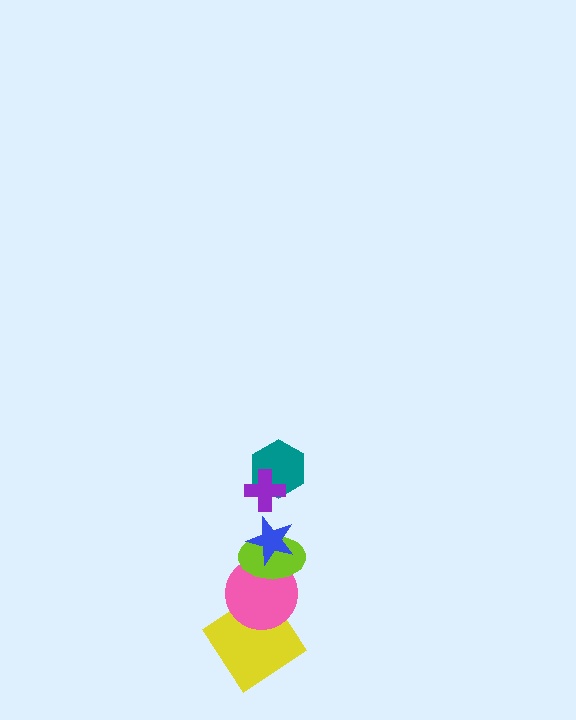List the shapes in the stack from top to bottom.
From top to bottom: the purple cross, the teal hexagon, the blue star, the lime ellipse, the pink circle, the yellow diamond.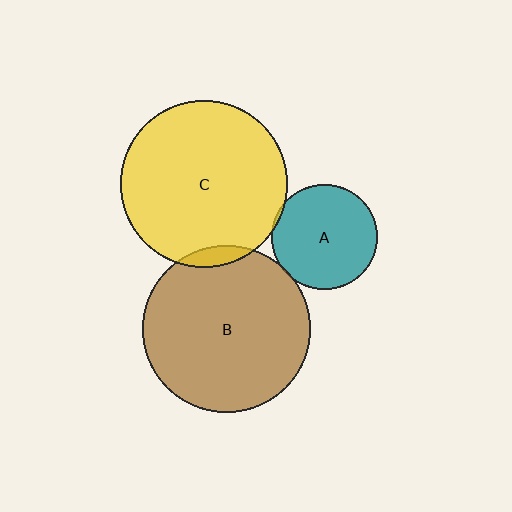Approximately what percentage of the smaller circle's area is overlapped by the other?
Approximately 5%.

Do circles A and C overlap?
Yes.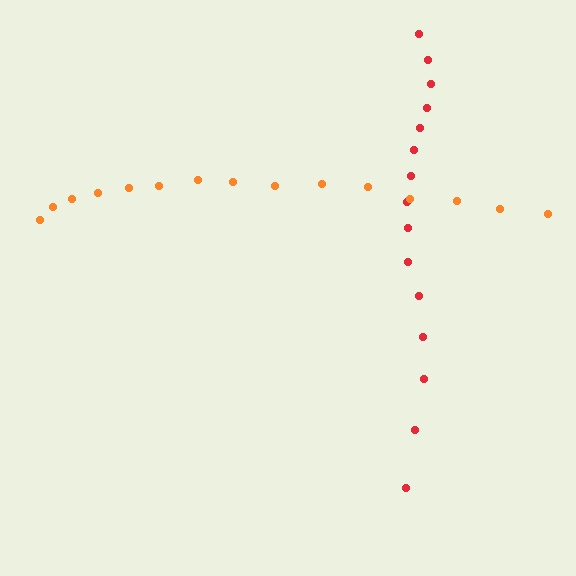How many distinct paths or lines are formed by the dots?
There are 2 distinct paths.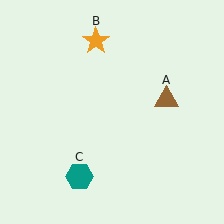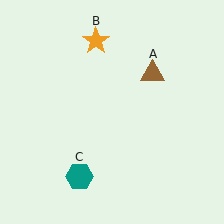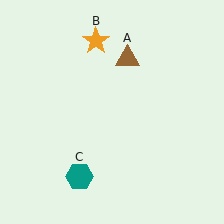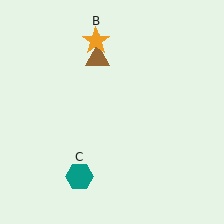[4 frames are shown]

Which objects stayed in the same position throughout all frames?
Orange star (object B) and teal hexagon (object C) remained stationary.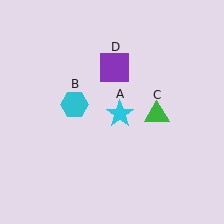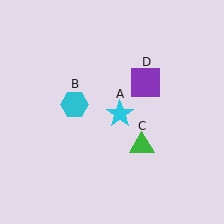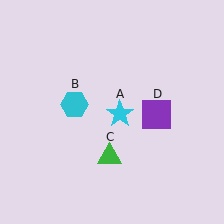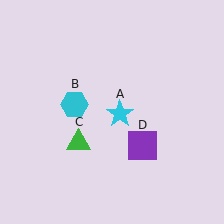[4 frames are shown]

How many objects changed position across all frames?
2 objects changed position: green triangle (object C), purple square (object D).